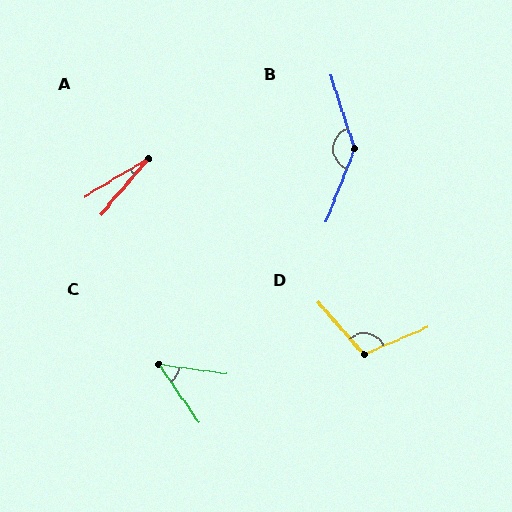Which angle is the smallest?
A, at approximately 18 degrees.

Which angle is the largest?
B, at approximately 141 degrees.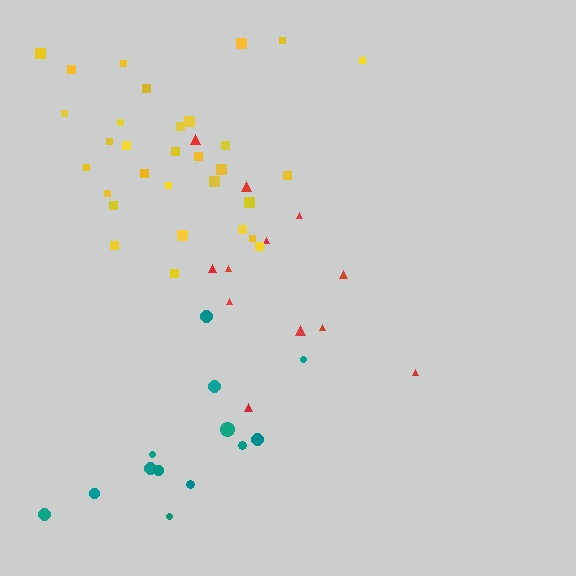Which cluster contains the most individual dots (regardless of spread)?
Yellow (31).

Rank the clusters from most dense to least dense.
yellow, teal, red.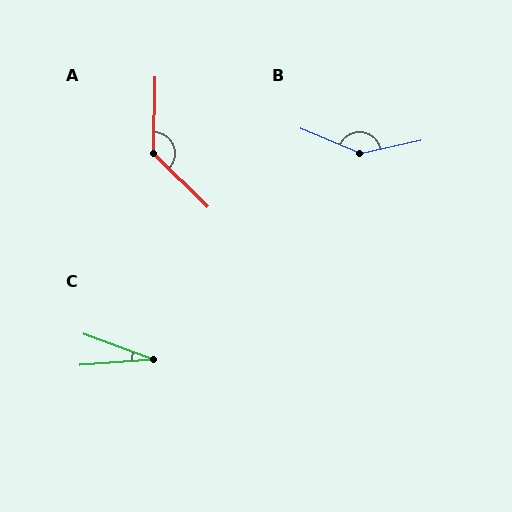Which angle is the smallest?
C, at approximately 25 degrees.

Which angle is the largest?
B, at approximately 145 degrees.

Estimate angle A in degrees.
Approximately 133 degrees.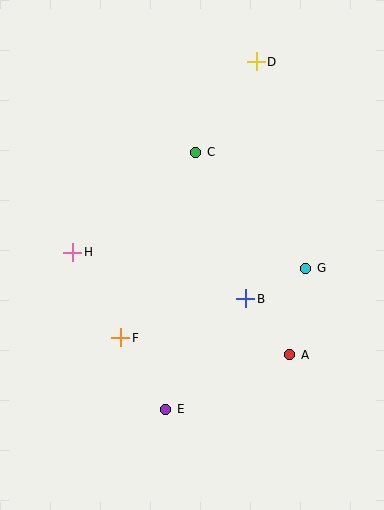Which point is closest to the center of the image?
Point B at (246, 299) is closest to the center.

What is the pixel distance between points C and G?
The distance between C and G is 160 pixels.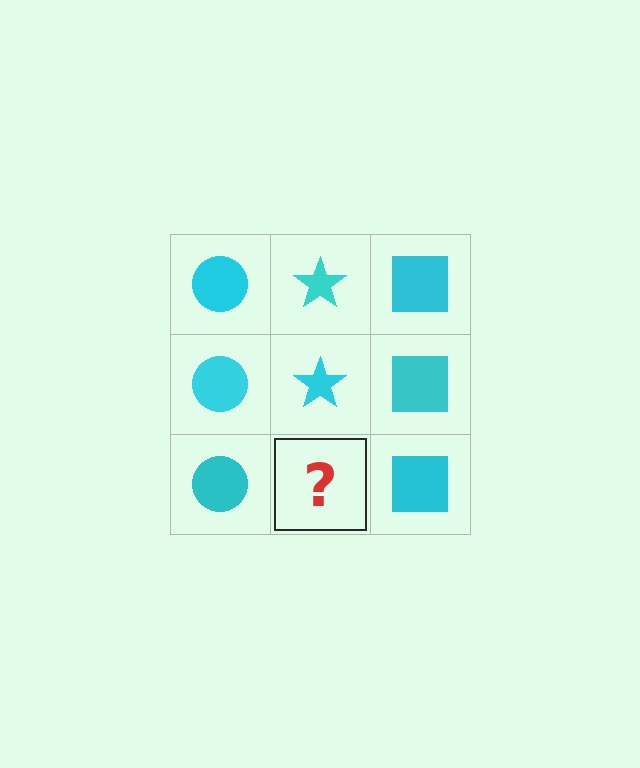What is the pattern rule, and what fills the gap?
The rule is that each column has a consistent shape. The gap should be filled with a cyan star.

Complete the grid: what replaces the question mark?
The question mark should be replaced with a cyan star.